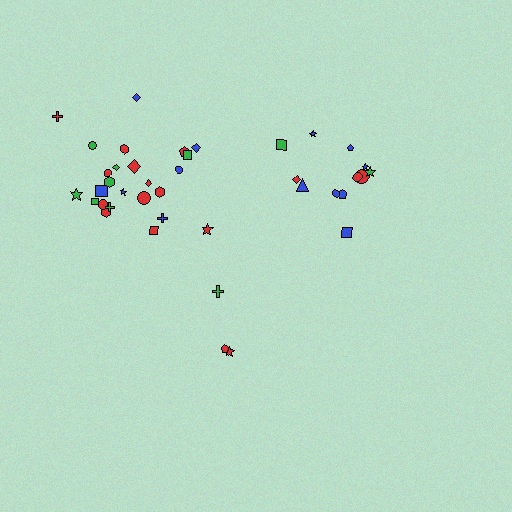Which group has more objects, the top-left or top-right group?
The top-left group.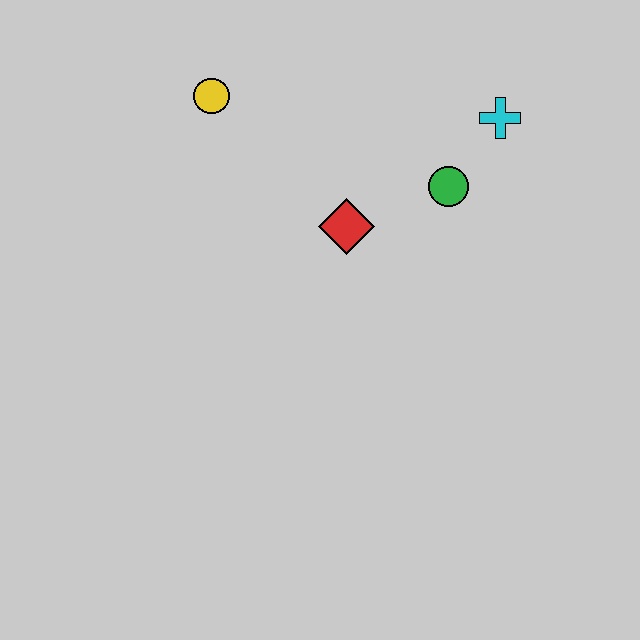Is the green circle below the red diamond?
No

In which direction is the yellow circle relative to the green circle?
The yellow circle is to the left of the green circle.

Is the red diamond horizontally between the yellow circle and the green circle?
Yes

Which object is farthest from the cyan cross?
The yellow circle is farthest from the cyan cross.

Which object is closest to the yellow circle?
The red diamond is closest to the yellow circle.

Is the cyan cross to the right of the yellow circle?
Yes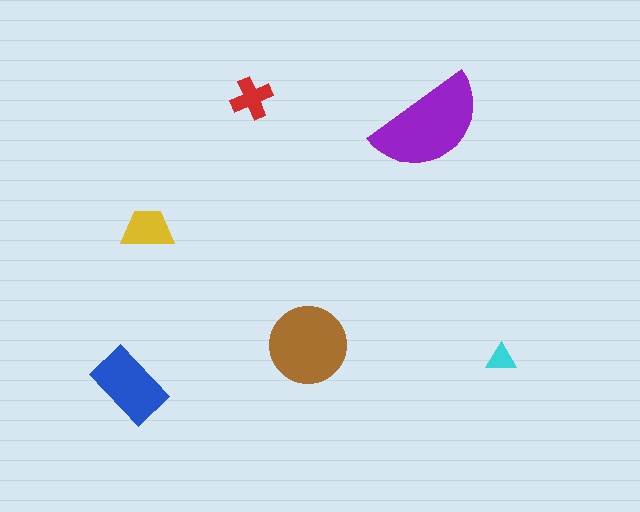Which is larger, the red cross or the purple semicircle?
The purple semicircle.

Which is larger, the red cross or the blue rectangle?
The blue rectangle.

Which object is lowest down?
The blue rectangle is bottommost.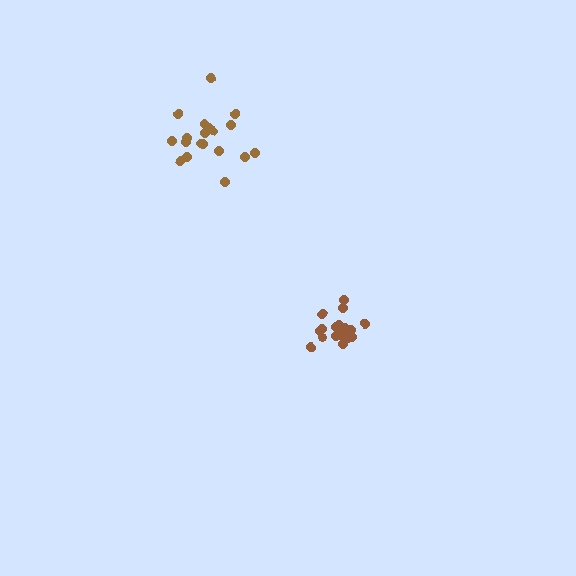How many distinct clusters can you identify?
There are 2 distinct clusters.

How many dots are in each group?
Group 1: 19 dots, Group 2: 19 dots (38 total).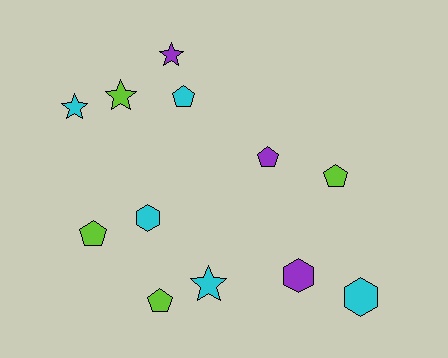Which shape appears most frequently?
Pentagon, with 5 objects.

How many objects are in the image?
There are 12 objects.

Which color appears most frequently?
Cyan, with 5 objects.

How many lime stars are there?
There is 1 lime star.